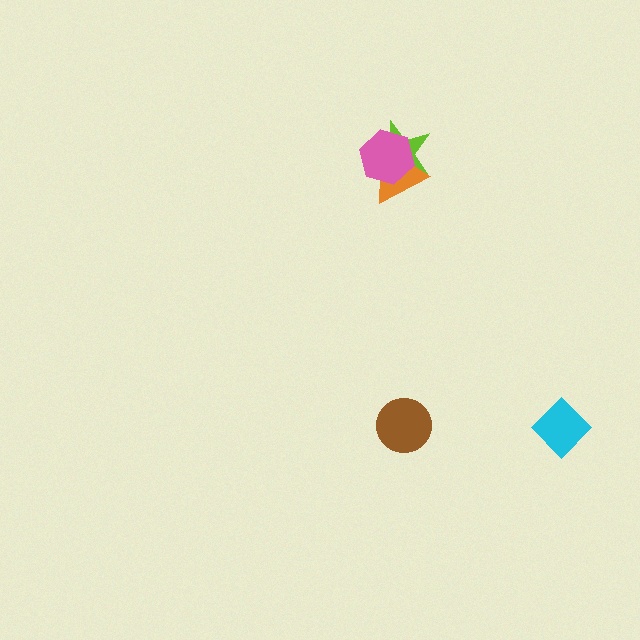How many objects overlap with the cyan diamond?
0 objects overlap with the cyan diamond.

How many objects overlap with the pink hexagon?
2 objects overlap with the pink hexagon.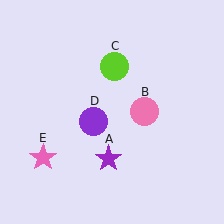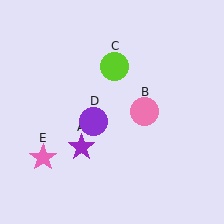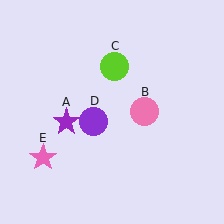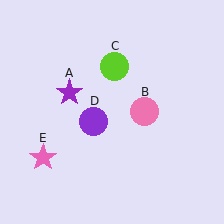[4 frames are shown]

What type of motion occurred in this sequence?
The purple star (object A) rotated clockwise around the center of the scene.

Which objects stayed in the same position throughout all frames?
Pink circle (object B) and lime circle (object C) and purple circle (object D) and pink star (object E) remained stationary.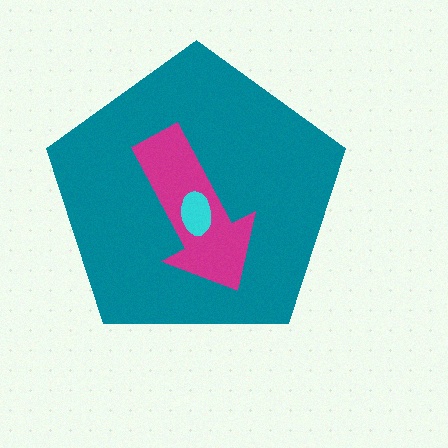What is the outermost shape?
The teal pentagon.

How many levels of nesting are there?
3.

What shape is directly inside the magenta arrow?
The cyan ellipse.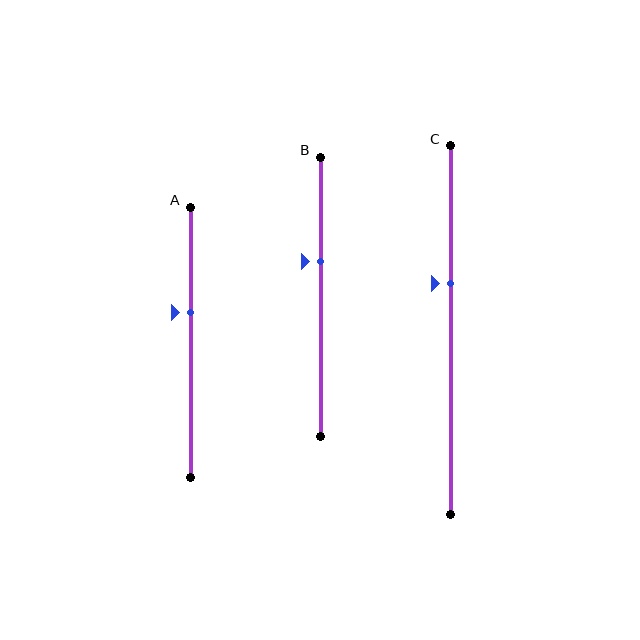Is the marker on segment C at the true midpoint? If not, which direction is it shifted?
No, the marker on segment C is shifted upward by about 12% of the segment length.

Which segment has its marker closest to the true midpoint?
Segment A has its marker closest to the true midpoint.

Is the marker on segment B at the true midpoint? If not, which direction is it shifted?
No, the marker on segment B is shifted upward by about 13% of the segment length.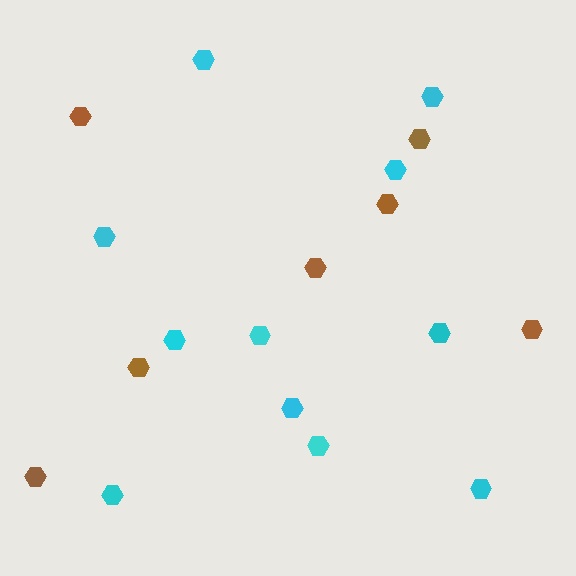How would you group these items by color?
There are 2 groups: one group of cyan hexagons (11) and one group of brown hexagons (7).